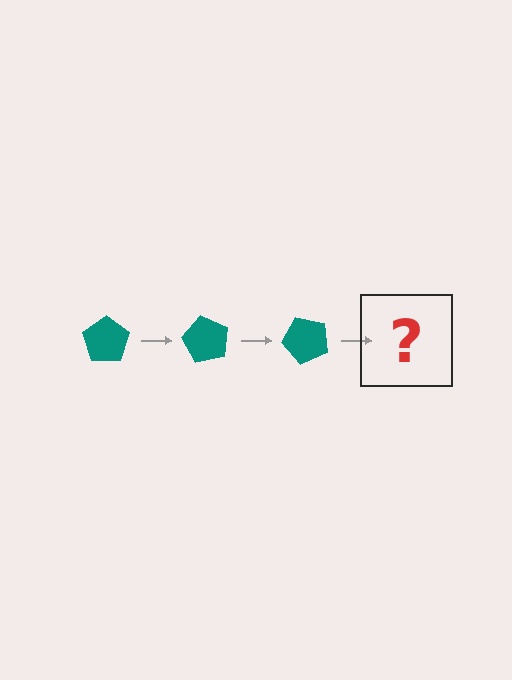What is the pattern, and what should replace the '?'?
The pattern is that the pentagon rotates 60 degrees each step. The '?' should be a teal pentagon rotated 180 degrees.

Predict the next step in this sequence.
The next step is a teal pentagon rotated 180 degrees.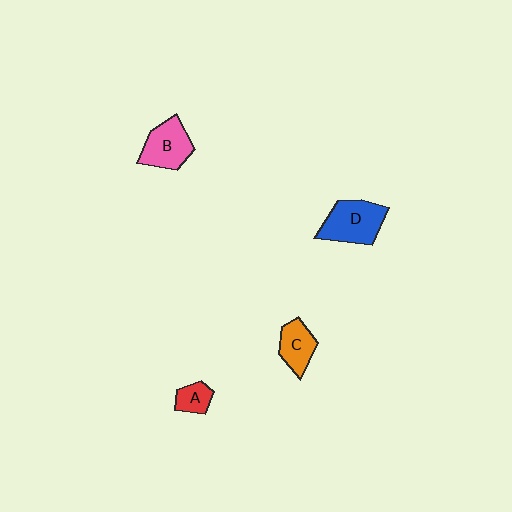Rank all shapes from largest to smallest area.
From largest to smallest: D (blue), B (pink), C (orange), A (red).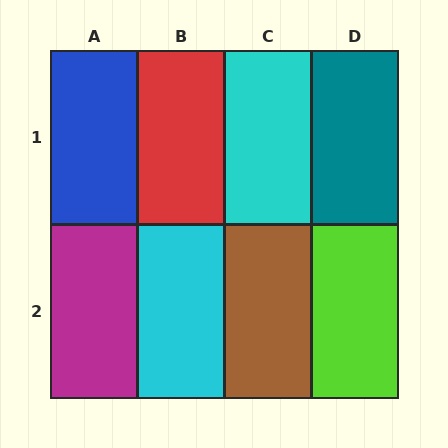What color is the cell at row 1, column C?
Cyan.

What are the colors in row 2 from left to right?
Magenta, cyan, brown, lime.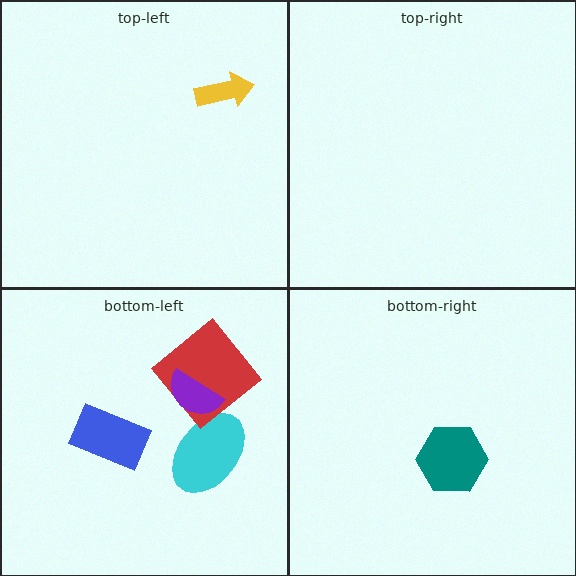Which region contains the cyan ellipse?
The bottom-left region.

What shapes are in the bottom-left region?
The blue rectangle, the cyan ellipse, the red diamond, the purple semicircle.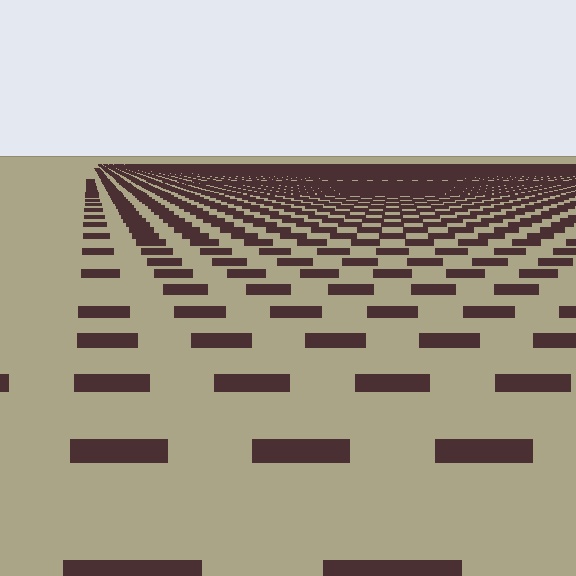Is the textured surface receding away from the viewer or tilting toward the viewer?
The surface is receding away from the viewer. Texture elements get smaller and denser toward the top.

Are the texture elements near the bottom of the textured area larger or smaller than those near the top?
Larger. Near the bottom, elements are closer to the viewer and appear at a bigger on-screen size.